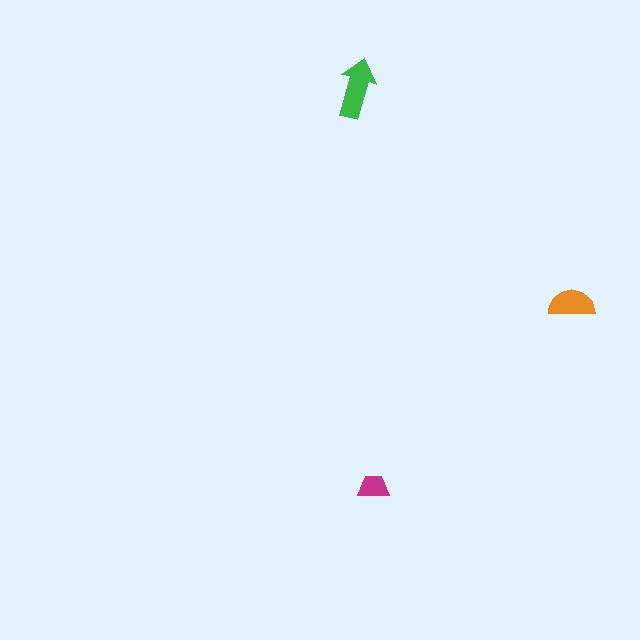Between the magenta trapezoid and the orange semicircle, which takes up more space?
The orange semicircle.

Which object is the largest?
The green arrow.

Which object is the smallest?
The magenta trapezoid.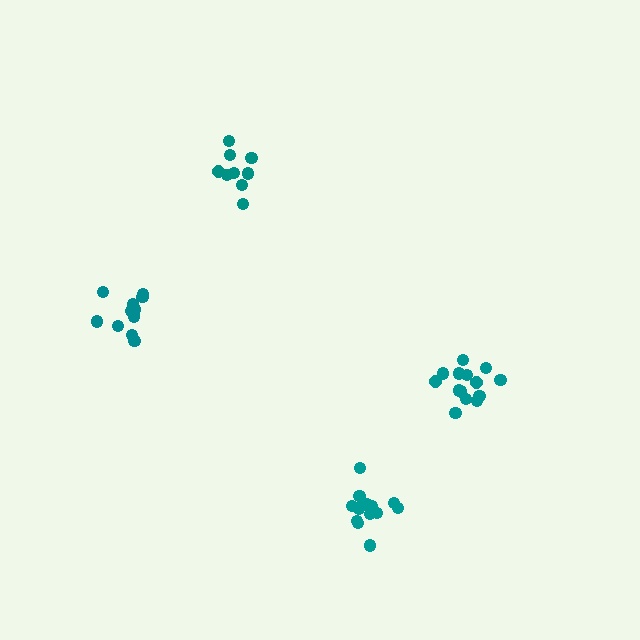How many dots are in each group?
Group 1: 11 dots, Group 2: 14 dots, Group 3: 15 dots, Group 4: 9 dots (49 total).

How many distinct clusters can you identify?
There are 4 distinct clusters.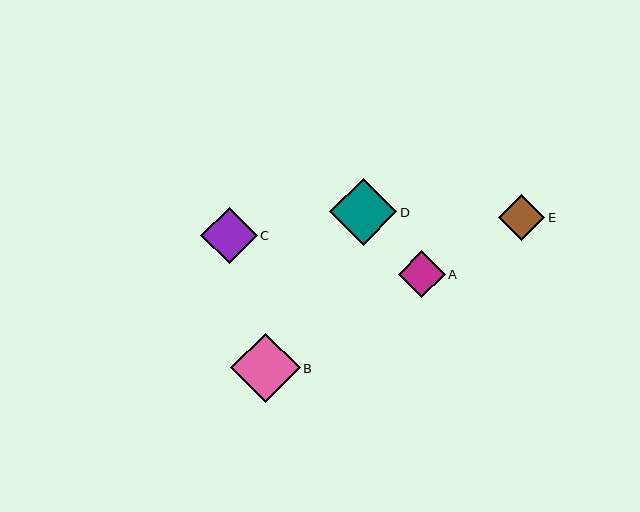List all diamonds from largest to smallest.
From largest to smallest: B, D, C, A, E.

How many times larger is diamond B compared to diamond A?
Diamond B is approximately 1.5 times the size of diamond A.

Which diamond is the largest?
Diamond B is the largest with a size of approximately 69 pixels.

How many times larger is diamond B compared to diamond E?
Diamond B is approximately 1.5 times the size of diamond E.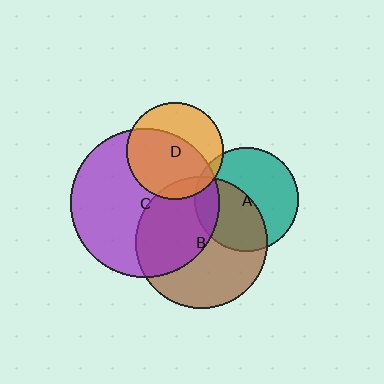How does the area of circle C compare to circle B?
Approximately 1.3 times.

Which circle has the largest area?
Circle C (purple).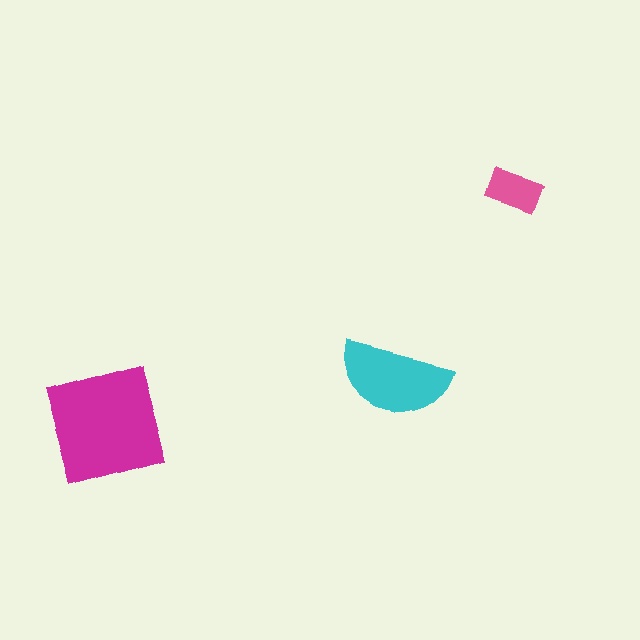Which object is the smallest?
The pink rectangle.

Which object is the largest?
The magenta square.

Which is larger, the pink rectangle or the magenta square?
The magenta square.